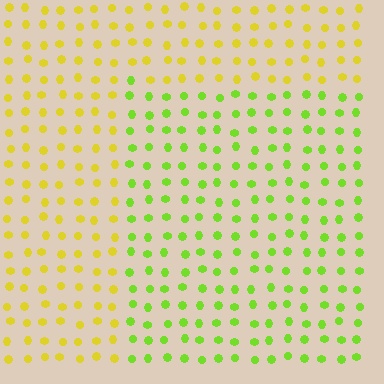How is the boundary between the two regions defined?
The boundary is defined purely by a slight shift in hue (about 40 degrees). Spacing, size, and orientation are identical on both sides.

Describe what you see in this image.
The image is filled with small yellow elements in a uniform arrangement. A rectangle-shaped region is visible where the elements are tinted to a slightly different hue, forming a subtle color boundary.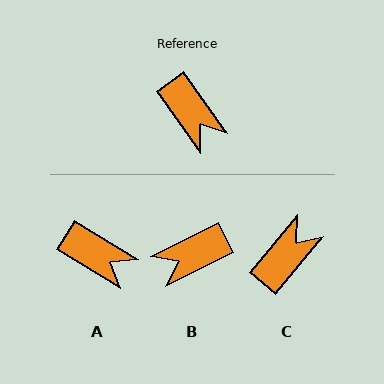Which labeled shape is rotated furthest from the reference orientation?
C, about 105 degrees away.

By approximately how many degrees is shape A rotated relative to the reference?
Approximately 23 degrees counter-clockwise.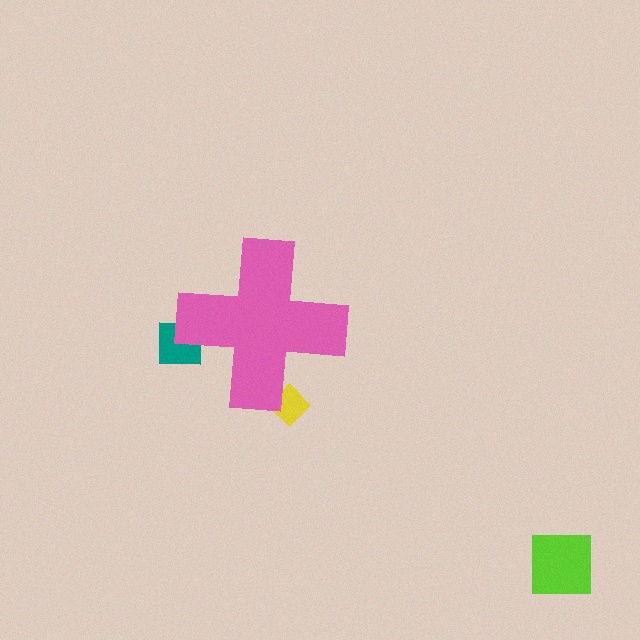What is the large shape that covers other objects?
A pink cross.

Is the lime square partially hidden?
No, the lime square is fully visible.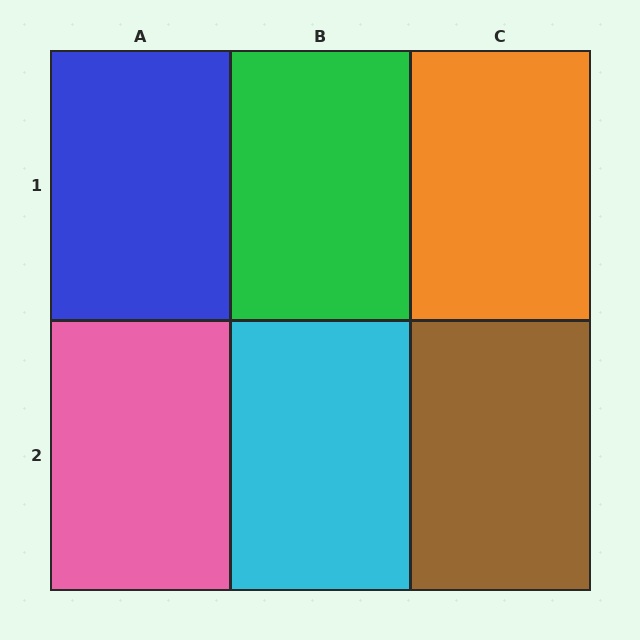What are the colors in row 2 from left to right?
Pink, cyan, brown.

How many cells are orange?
1 cell is orange.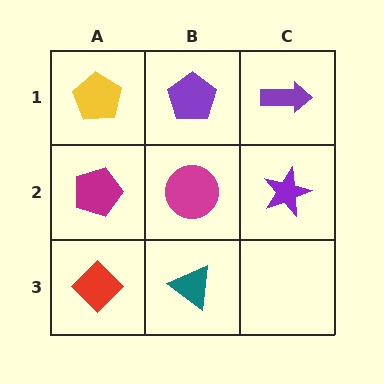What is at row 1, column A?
A yellow pentagon.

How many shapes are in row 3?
2 shapes.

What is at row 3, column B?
A teal triangle.